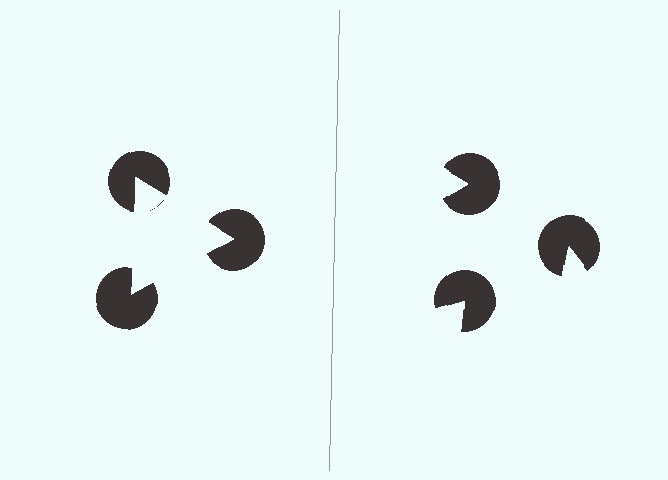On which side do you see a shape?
An illusory triangle appears on the left side. On the right side the wedge cuts are rotated, so no coherent shape forms.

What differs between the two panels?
The pac-man discs are positioned identically on both sides; only the wedge orientations differ. On the left they align to a triangle; on the right they are misaligned.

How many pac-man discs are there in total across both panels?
6 — 3 on each side.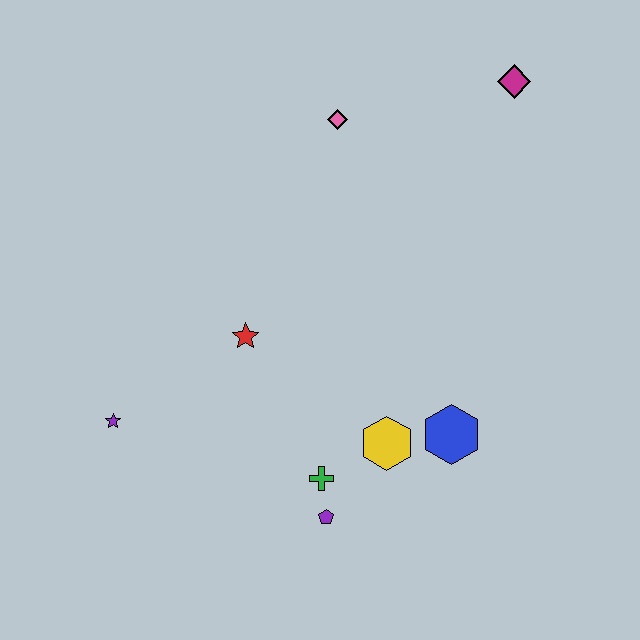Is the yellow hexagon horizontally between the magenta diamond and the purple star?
Yes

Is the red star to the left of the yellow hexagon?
Yes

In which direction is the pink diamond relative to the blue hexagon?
The pink diamond is above the blue hexagon.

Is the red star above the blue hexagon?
Yes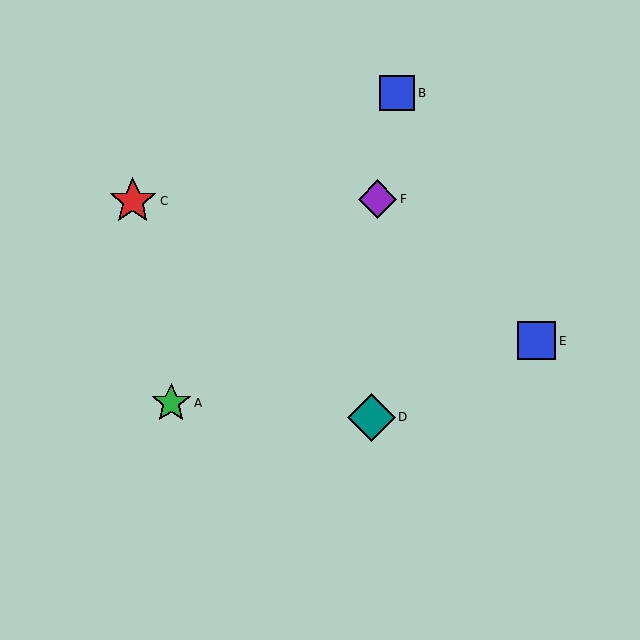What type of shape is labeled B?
Shape B is a blue square.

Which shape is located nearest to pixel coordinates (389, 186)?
The purple diamond (labeled F) at (378, 199) is nearest to that location.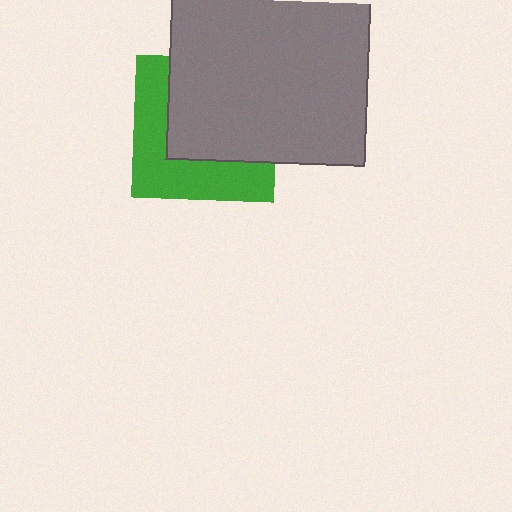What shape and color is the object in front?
The object in front is a gray square.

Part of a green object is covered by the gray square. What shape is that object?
It is a square.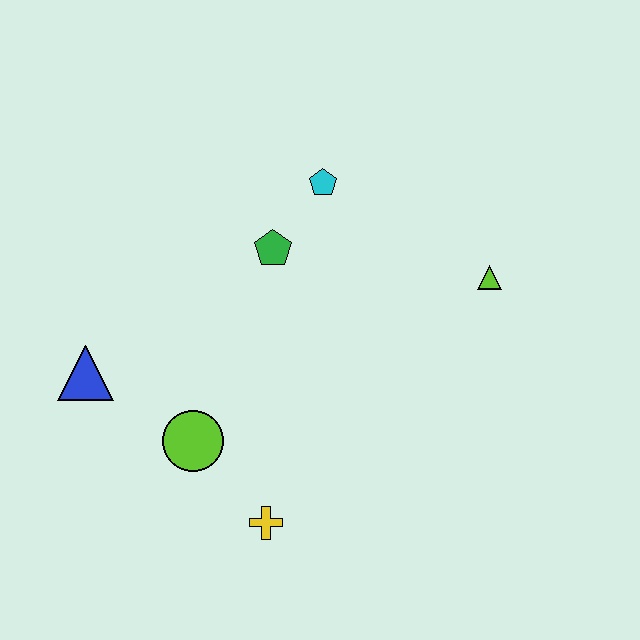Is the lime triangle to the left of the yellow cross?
No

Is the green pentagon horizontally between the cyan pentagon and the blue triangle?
Yes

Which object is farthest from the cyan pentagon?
The yellow cross is farthest from the cyan pentagon.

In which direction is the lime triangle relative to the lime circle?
The lime triangle is to the right of the lime circle.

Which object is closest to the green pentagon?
The cyan pentagon is closest to the green pentagon.